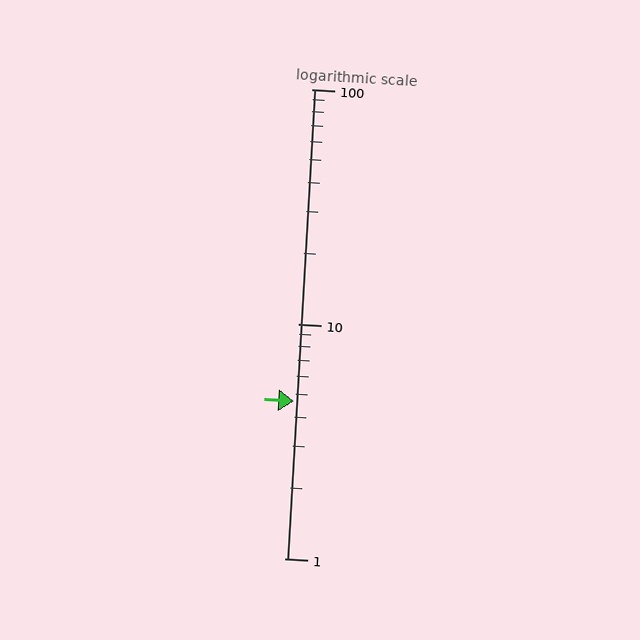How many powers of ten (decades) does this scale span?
The scale spans 2 decades, from 1 to 100.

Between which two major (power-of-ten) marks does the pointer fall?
The pointer is between 1 and 10.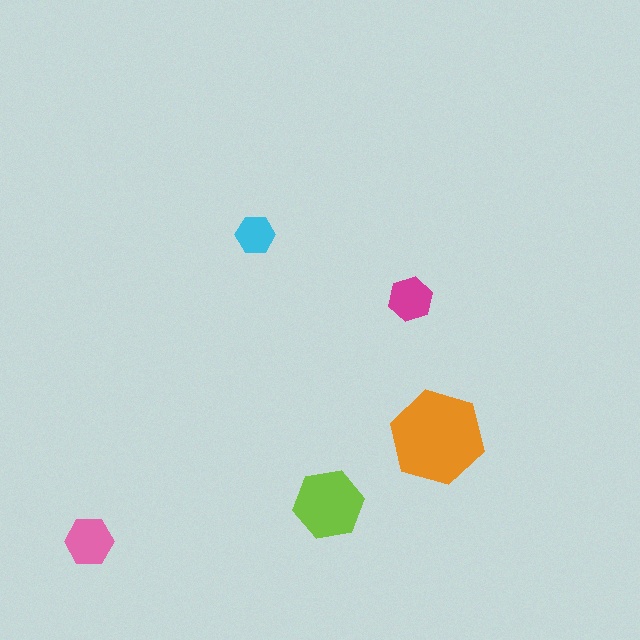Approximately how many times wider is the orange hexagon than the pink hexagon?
About 2 times wider.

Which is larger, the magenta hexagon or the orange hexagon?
The orange one.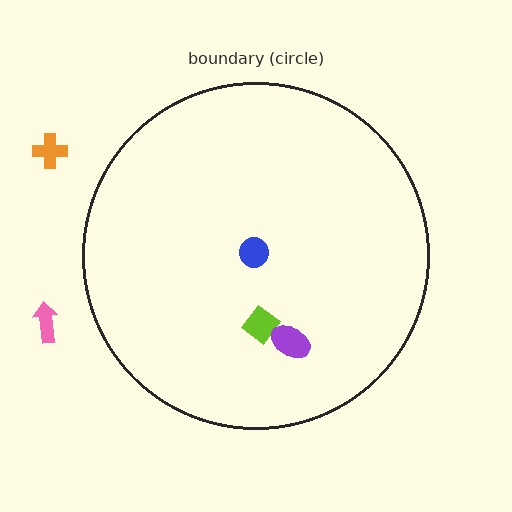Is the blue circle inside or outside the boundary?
Inside.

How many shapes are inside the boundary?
3 inside, 2 outside.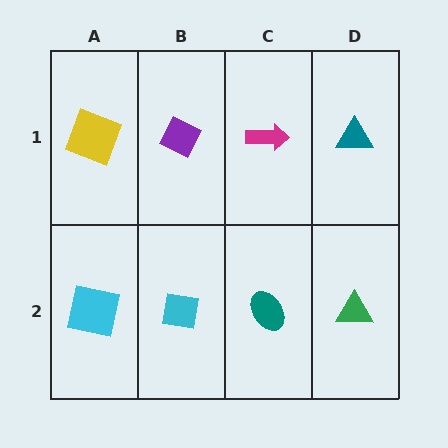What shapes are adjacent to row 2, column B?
A purple diamond (row 1, column B), a cyan square (row 2, column A), a teal ellipse (row 2, column C).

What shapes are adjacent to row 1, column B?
A cyan square (row 2, column B), a yellow square (row 1, column A), a magenta arrow (row 1, column C).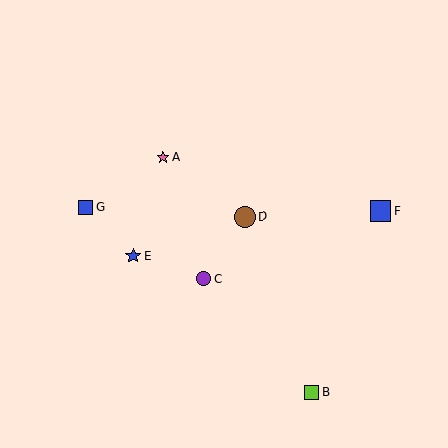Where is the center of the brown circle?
The center of the brown circle is at (245, 217).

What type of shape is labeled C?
Shape C is a purple circle.